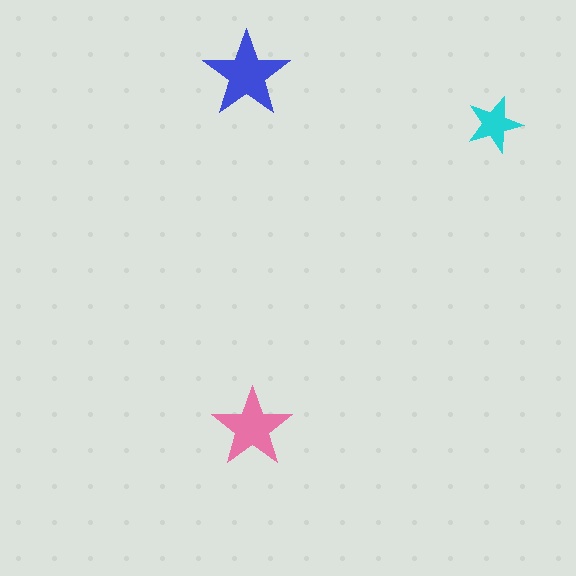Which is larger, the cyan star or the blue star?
The blue one.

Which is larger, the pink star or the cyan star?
The pink one.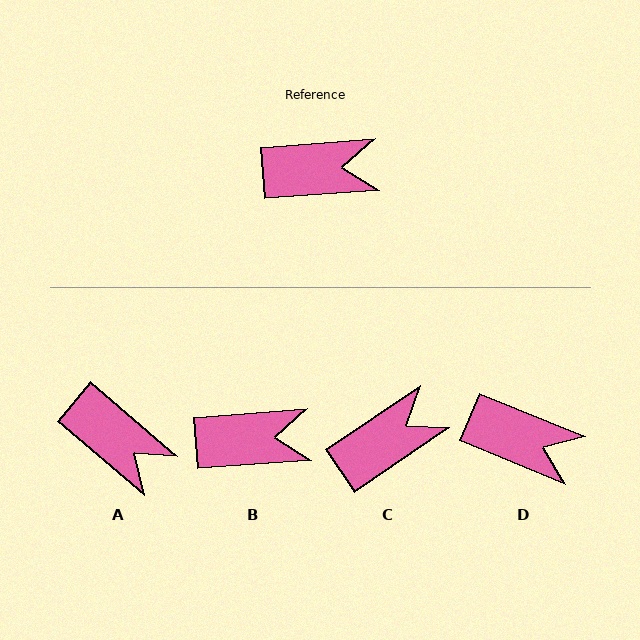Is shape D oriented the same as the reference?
No, it is off by about 27 degrees.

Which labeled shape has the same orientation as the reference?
B.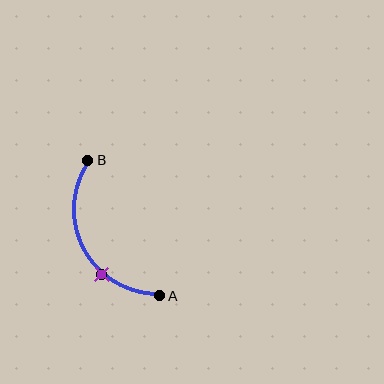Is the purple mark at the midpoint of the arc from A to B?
No. The purple mark lies on the arc but is closer to endpoint A. The arc midpoint would be at the point on the curve equidistant along the arc from both A and B.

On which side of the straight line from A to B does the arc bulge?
The arc bulges to the left of the straight line connecting A and B.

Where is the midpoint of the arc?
The arc midpoint is the point on the curve farthest from the straight line joining A and B. It sits to the left of that line.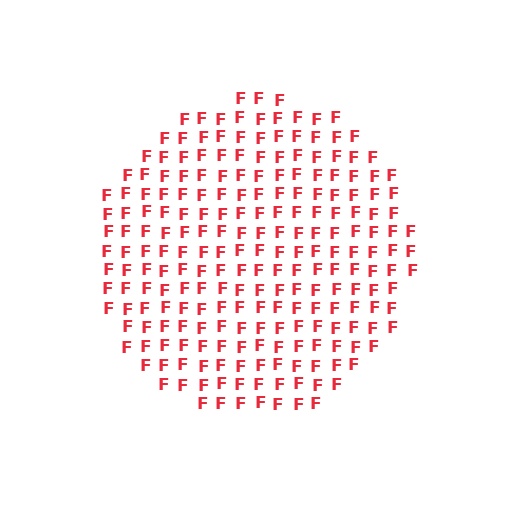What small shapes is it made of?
It is made of small letter F's.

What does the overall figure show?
The overall figure shows a circle.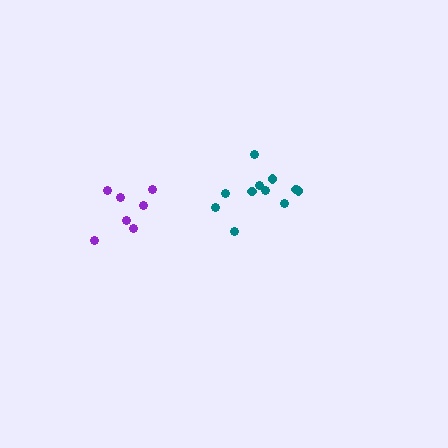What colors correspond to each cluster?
The clusters are colored: teal, purple.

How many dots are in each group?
Group 1: 11 dots, Group 2: 7 dots (18 total).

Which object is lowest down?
The purple cluster is bottommost.